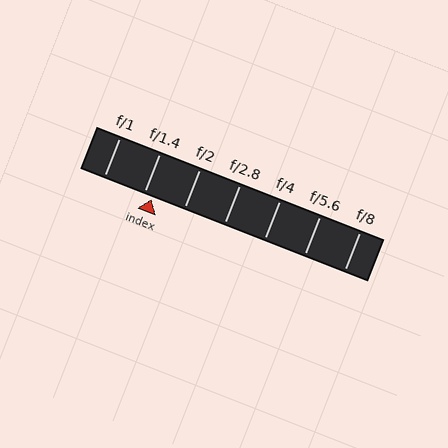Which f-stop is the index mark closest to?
The index mark is closest to f/1.4.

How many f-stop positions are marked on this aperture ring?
There are 7 f-stop positions marked.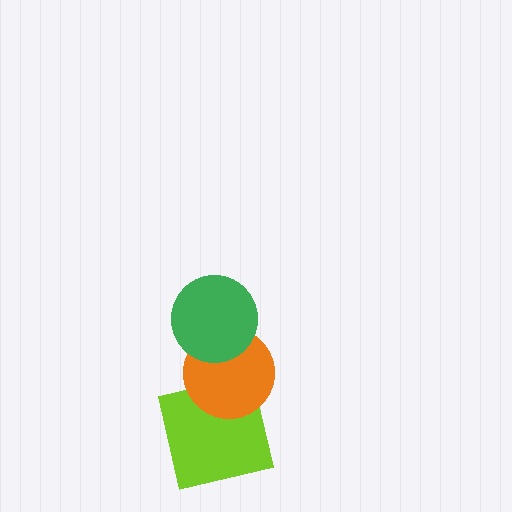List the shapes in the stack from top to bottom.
From top to bottom: the green circle, the orange circle, the lime square.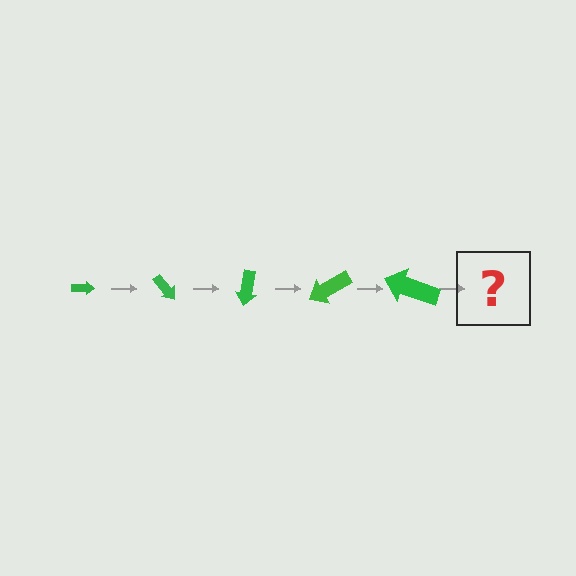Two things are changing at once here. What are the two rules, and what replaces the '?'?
The two rules are that the arrow grows larger each step and it rotates 50 degrees each step. The '?' should be an arrow, larger than the previous one and rotated 250 degrees from the start.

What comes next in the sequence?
The next element should be an arrow, larger than the previous one and rotated 250 degrees from the start.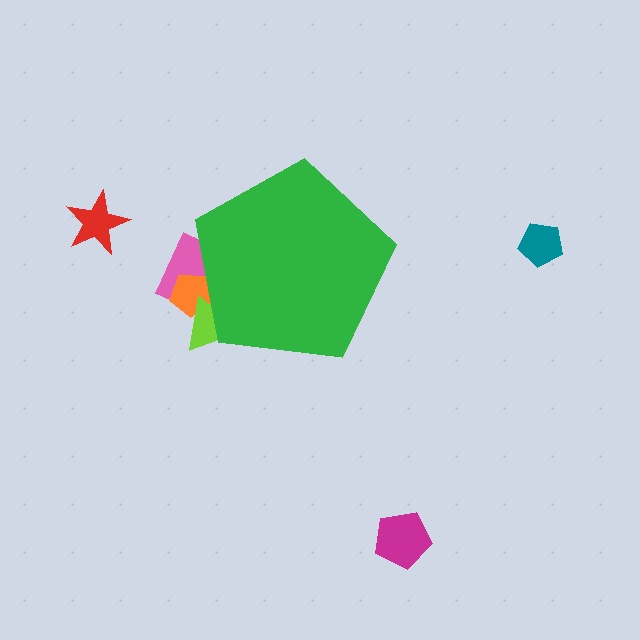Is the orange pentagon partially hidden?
Yes, the orange pentagon is partially hidden behind the green pentagon.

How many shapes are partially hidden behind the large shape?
3 shapes are partially hidden.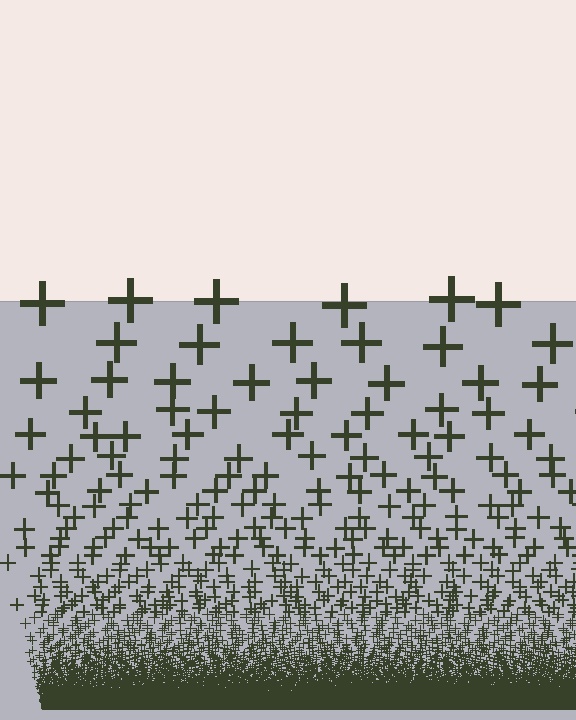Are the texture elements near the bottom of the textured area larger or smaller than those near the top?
Smaller. The gradient is inverted — elements near the bottom are smaller and denser.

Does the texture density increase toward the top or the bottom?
Density increases toward the bottom.